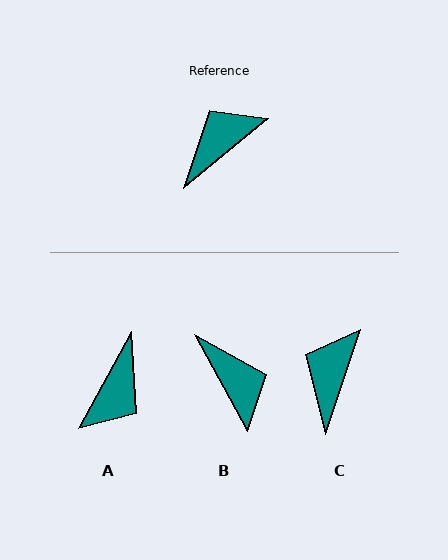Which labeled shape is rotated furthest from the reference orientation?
A, about 158 degrees away.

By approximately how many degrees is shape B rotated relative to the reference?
Approximately 101 degrees clockwise.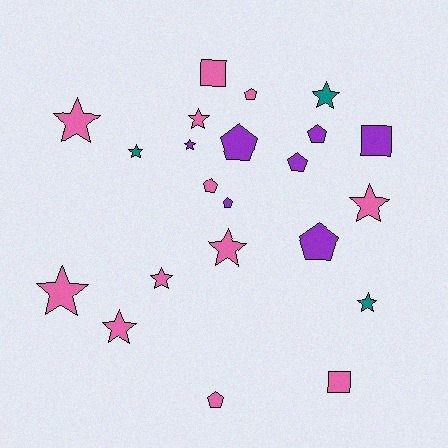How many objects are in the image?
There are 22 objects.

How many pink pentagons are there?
There are 3 pink pentagons.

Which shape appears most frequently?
Star, with 11 objects.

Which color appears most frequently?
Pink, with 12 objects.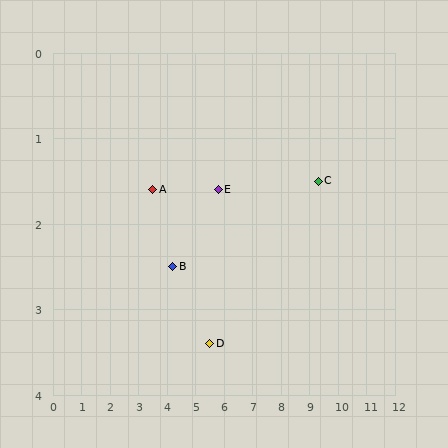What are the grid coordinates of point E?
Point E is at approximately (5.8, 1.6).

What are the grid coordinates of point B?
Point B is at approximately (4.2, 2.5).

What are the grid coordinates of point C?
Point C is at approximately (9.3, 1.5).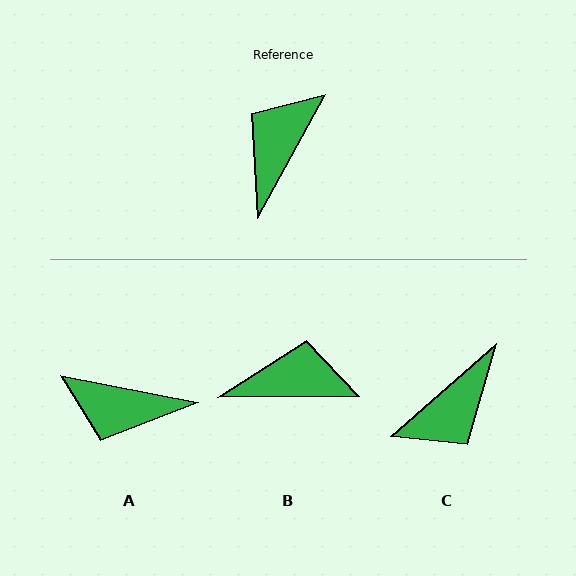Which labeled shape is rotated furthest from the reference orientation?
C, about 161 degrees away.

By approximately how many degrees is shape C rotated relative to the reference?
Approximately 161 degrees counter-clockwise.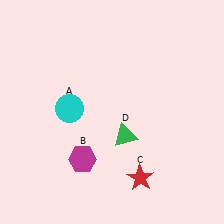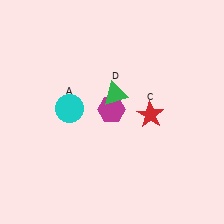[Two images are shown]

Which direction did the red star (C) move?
The red star (C) moved up.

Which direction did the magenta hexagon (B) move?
The magenta hexagon (B) moved up.